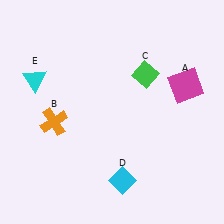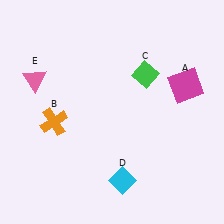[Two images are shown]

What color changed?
The triangle (E) changed from cyan in Image 1 to pink in Image 2.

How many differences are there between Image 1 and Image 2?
There is 1 difference between the two images.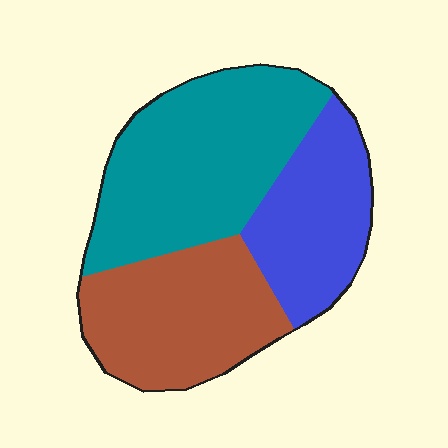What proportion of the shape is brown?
Brown covers roughly 30% of the shape.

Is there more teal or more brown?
Teal.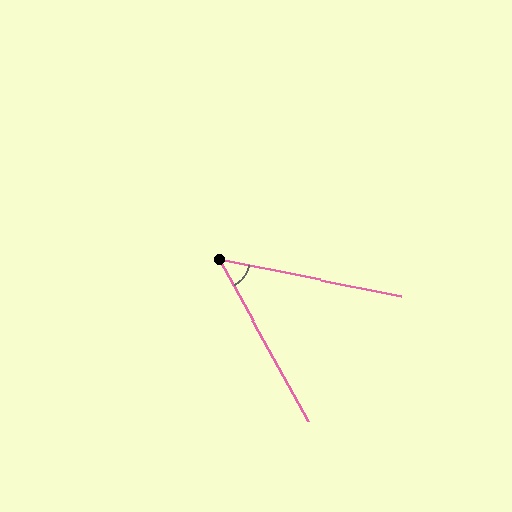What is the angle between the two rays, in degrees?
Approximately 50 degrees.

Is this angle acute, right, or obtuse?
It is acute.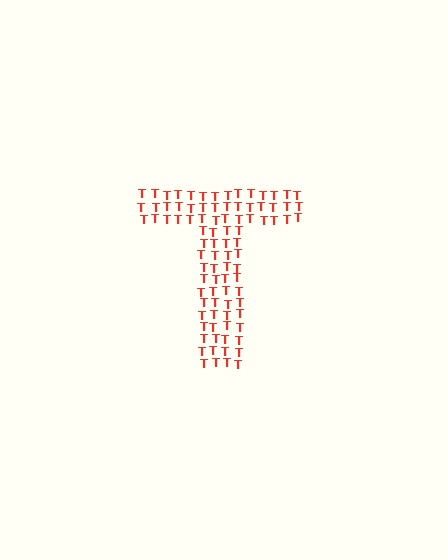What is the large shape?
The large shape is the letter T.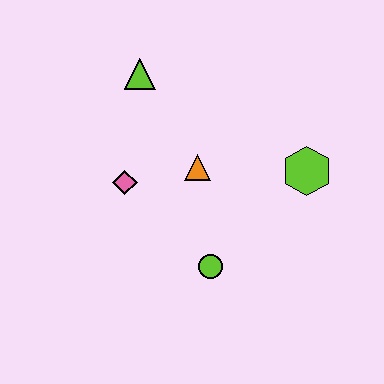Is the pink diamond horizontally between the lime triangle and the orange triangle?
No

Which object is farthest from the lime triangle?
The lime circle is farthest from the lime triangle.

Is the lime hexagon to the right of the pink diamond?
Yes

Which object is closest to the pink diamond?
The orange triangle is closest to the pink diamond.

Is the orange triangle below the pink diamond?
No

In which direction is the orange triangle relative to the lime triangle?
The orange triangle is below the lime triangle.